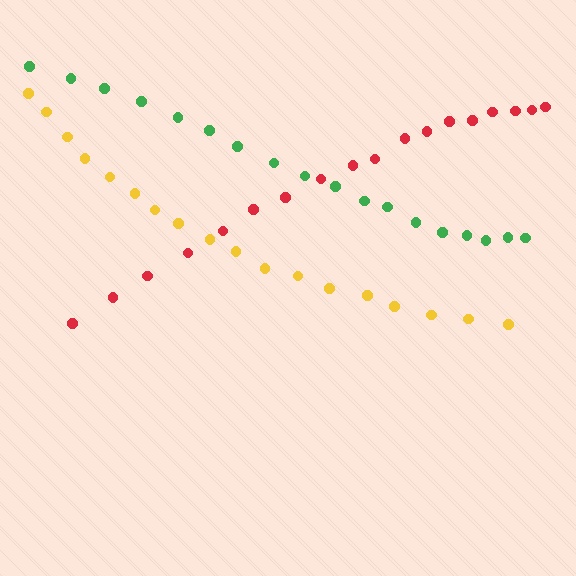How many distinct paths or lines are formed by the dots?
There are 3 distinct paths.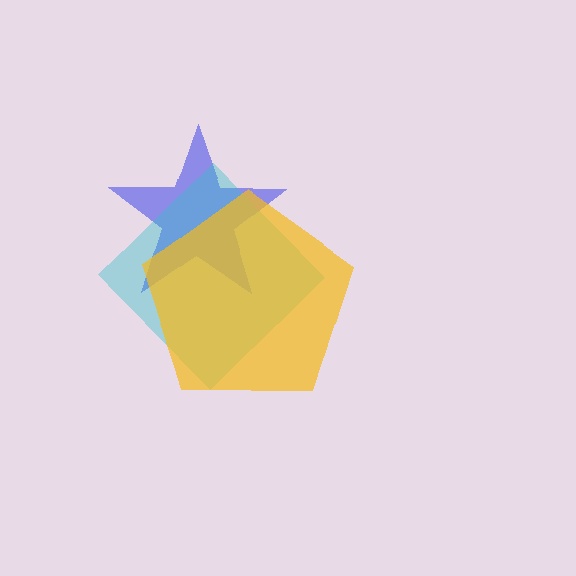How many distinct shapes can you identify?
There are 3 distinct shapes: a blue star, a cyan diamond, a yellow pentagon.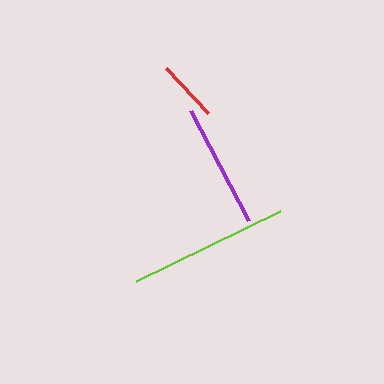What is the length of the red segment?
The red segment is approximately 62 pixels long.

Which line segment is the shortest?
The red line is the shortest at approximately 62 pixels.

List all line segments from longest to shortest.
From longest to shortest: lime, purple, red.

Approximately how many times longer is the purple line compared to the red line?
The purple line is approximately 2.0 times the length of the red line.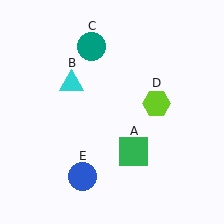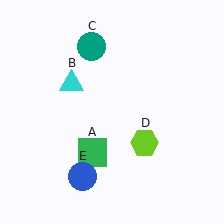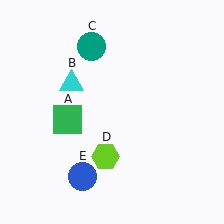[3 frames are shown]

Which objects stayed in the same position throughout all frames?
Cyan triangle (object B) and teal circle (object C) and blue circle (object E) remained stationary.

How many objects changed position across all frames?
2 objects changed position: green square (object A), lime hexagon (object D).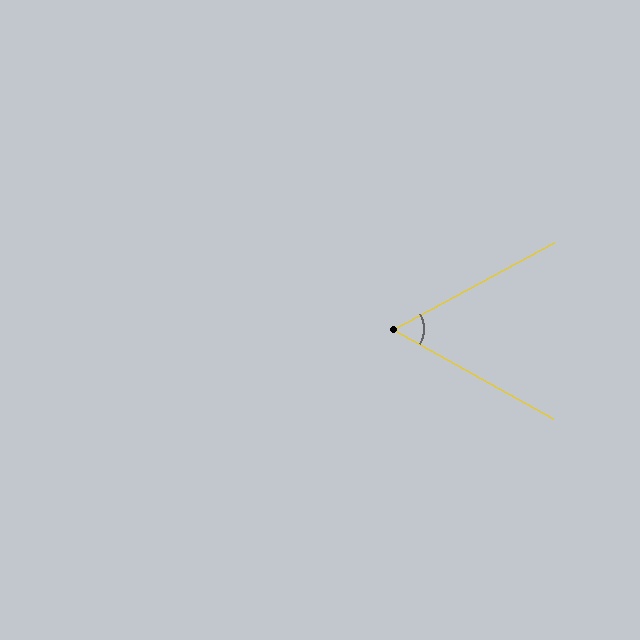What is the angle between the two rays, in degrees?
Approximately 58 degrees.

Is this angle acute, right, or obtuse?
It is acute.